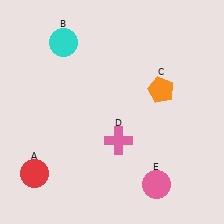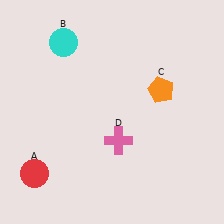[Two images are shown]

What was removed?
The pink circle (E) was removed in Image 2.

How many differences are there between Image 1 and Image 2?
There is 1 difference between the two images.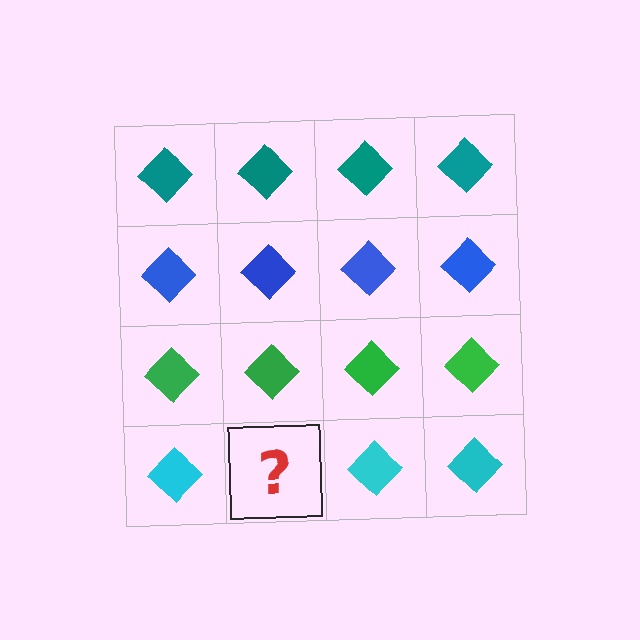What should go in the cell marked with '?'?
The missing cell should contain a cyan diamond.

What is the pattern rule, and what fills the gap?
The rule is that each row has a consistent color. The gap should be filled with a cyan diamond.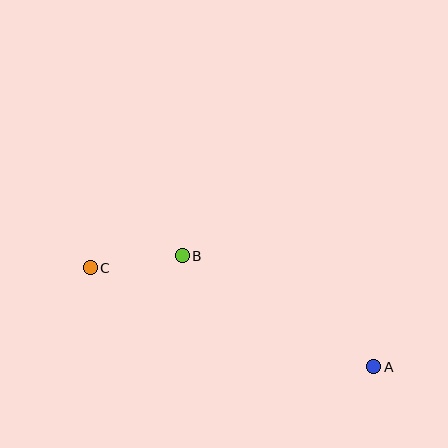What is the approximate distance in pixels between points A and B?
The distance between A and B is approximately 222 pixels.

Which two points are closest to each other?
Points B and C are closest to each other.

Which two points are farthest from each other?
Points A and C are farthest from each other.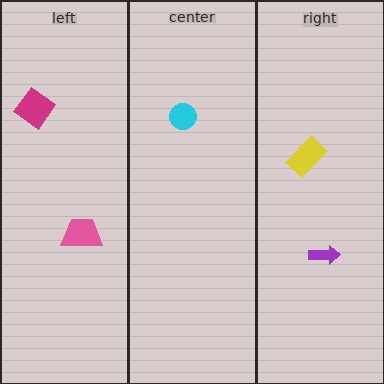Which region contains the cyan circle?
The center region.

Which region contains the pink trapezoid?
The left region.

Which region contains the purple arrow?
The right region.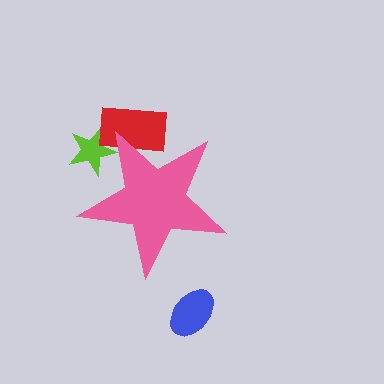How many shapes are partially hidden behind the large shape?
2 shapes are partially hidden.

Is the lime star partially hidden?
Yes, the lime star is partially hidden behind the pink star.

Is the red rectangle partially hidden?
Yes, the red rectangle is partially hidden behind the pink star.